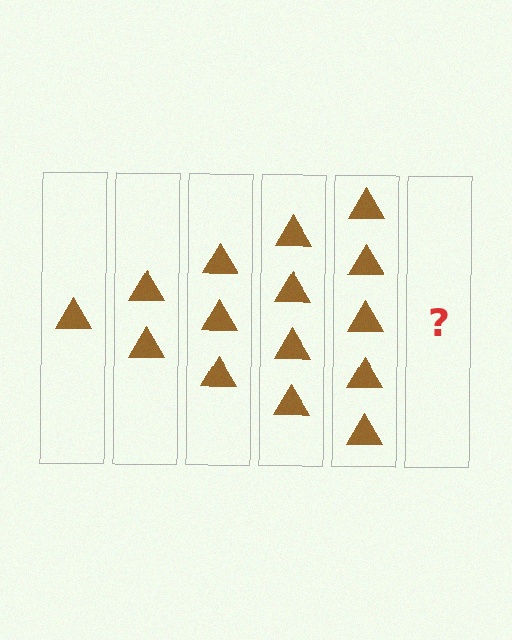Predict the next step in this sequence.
The next step is 6 triangles.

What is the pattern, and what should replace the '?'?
The pattern is that each step adds one more triangle. The '?' should be 6 triangles.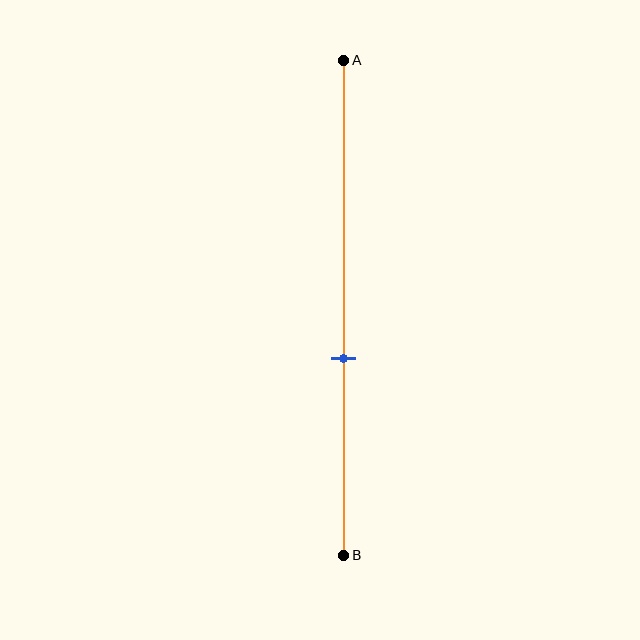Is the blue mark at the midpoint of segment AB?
No, the mark is at about 60% from A, not at the 50% midpoint.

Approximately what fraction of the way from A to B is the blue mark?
The blue mark is approximately 60% of the way from A to B.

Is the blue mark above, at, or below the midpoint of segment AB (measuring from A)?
The blue mark is below the midpoint of segment AB.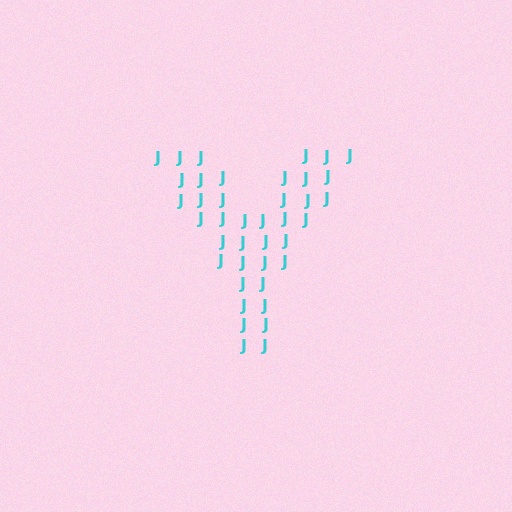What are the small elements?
The small elements are letter J's.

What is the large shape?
The large shape is the letter Y.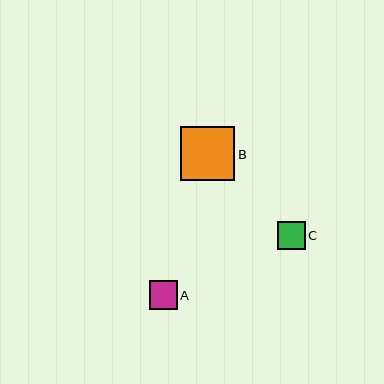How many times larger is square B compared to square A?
Square B is approximately 1.9 times the size of square A.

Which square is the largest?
Square B is the largest with a size of approximately 54 pixels.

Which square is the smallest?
Square C is the smallest with a size of approximately 28 pixels.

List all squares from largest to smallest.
From largest to smallest: B, A, C.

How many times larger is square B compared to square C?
Square B is approximately 1.9 times the size of square C.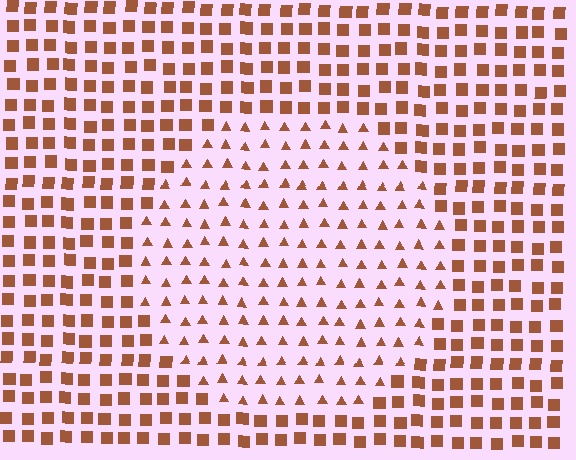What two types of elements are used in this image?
The image uses triangles inside the circle region and squares outside it.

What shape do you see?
I see a circle.